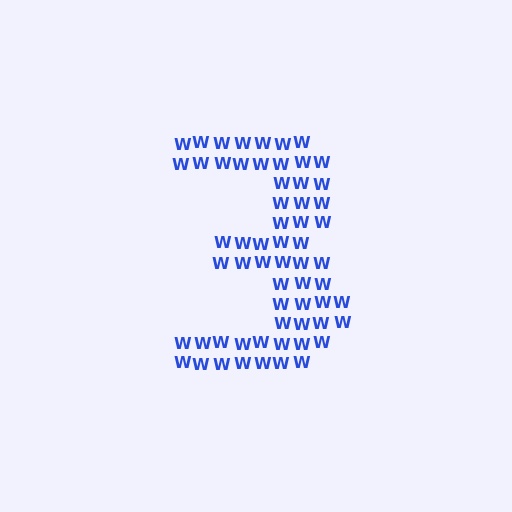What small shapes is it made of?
It is made of small letter W's.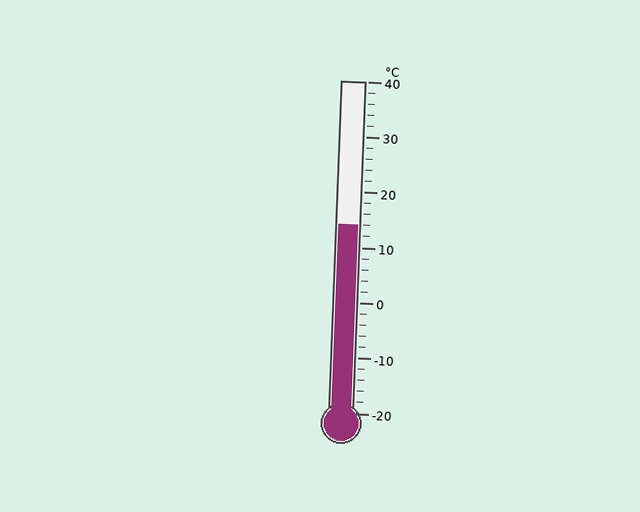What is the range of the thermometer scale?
The thermometer scale ranges from -20°C to 40°C.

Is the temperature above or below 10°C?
The temperature is above 10°C.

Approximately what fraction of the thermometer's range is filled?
The thermometer is filled to approximately 55% of its range.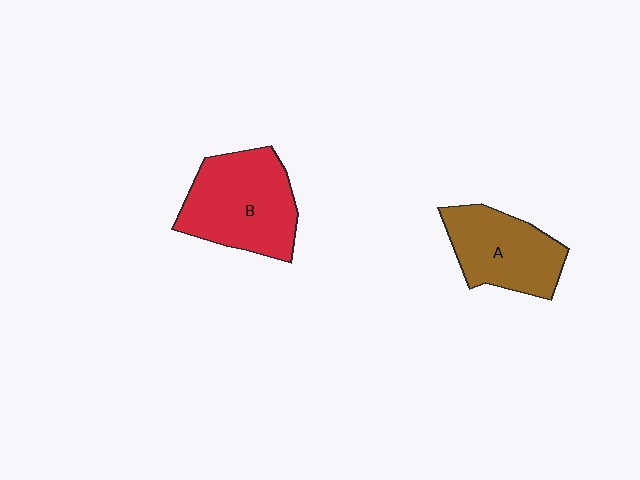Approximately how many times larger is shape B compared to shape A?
Approximately 1.3 times.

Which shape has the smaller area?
Shape A (brown).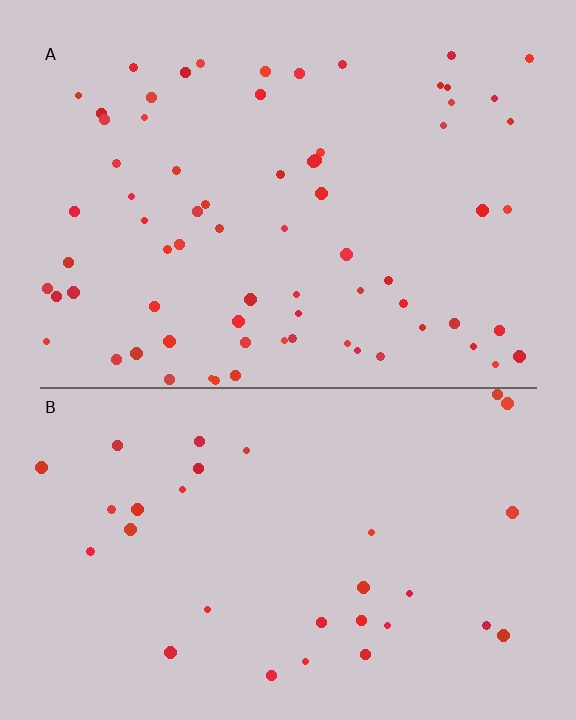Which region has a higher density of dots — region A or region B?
A (the top).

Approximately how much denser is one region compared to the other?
Approximately 2.3× — region A over region B.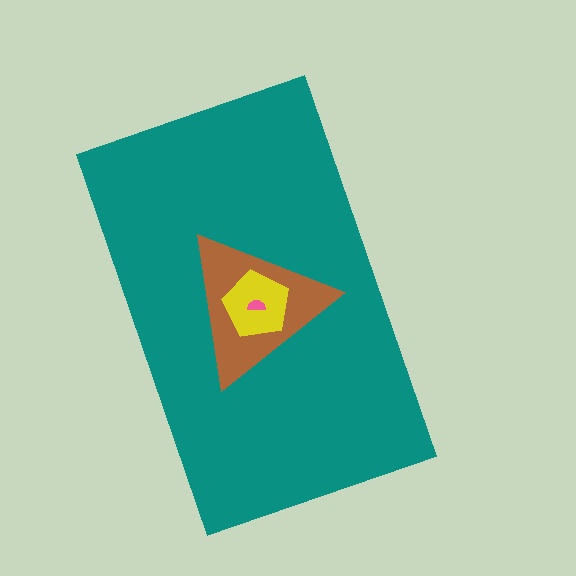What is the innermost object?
The pink semicircle.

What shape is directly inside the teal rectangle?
The brown triangle.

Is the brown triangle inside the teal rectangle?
Yes.